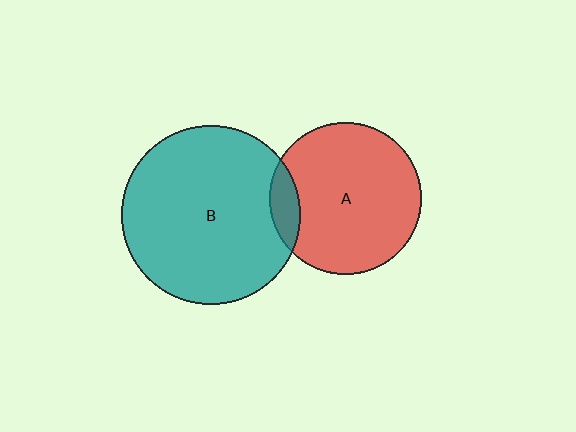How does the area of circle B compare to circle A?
Approximately 1.4 times.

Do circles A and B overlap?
Yes.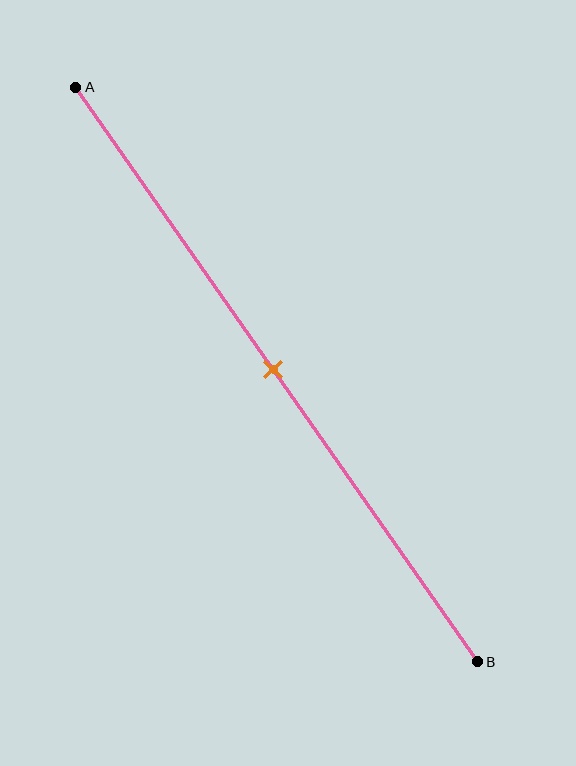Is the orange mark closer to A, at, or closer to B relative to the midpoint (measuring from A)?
The orange mark is approximately at the midpoint of segment AB.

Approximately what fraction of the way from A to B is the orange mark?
The orange mark is approximately 50% of the way from A to B.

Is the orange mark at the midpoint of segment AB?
Yes, the mark is approximately at the midpoint.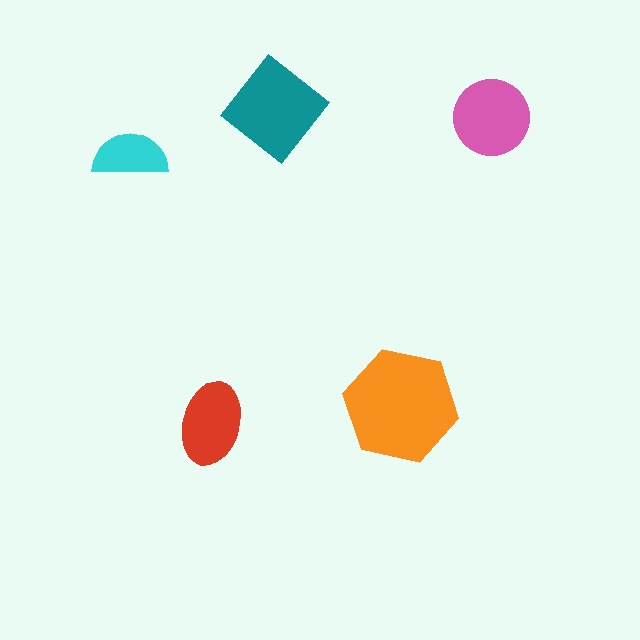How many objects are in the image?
There are 5 objects in the image.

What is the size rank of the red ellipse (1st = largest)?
4th.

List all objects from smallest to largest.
The cyan semicircle, the red ellipse, the pink circle, the teal diamond, the orange hexagon.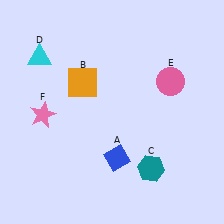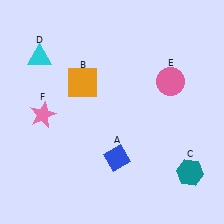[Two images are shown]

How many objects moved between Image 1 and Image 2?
1 object moved between the two images.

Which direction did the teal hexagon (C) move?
The teal hexagon (C) moved right.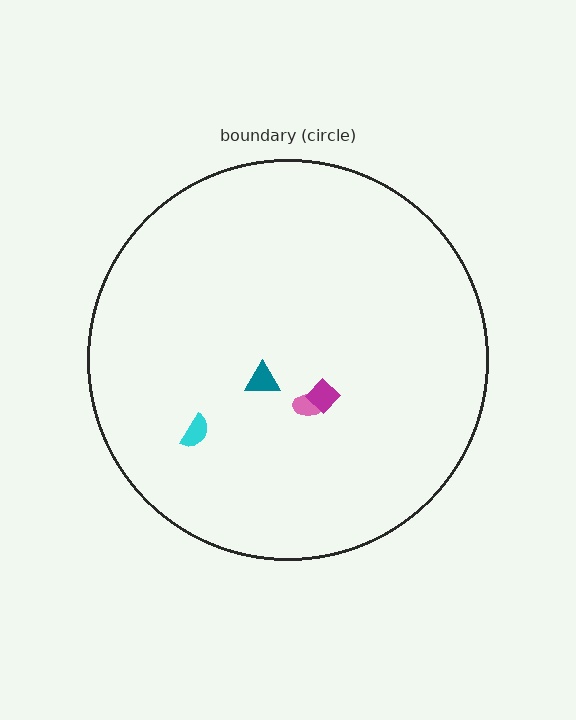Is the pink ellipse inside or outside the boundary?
Inside.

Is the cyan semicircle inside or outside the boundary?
Inside.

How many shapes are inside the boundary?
4 inside, 0 outside.